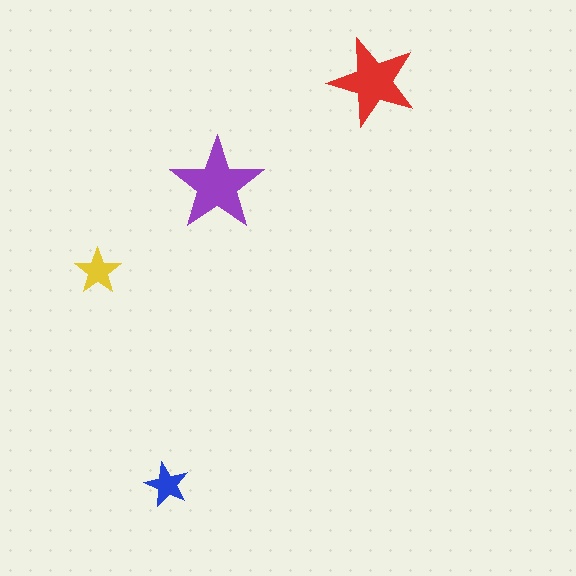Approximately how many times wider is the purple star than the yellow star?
About 2 times wider.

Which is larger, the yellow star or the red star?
The red one.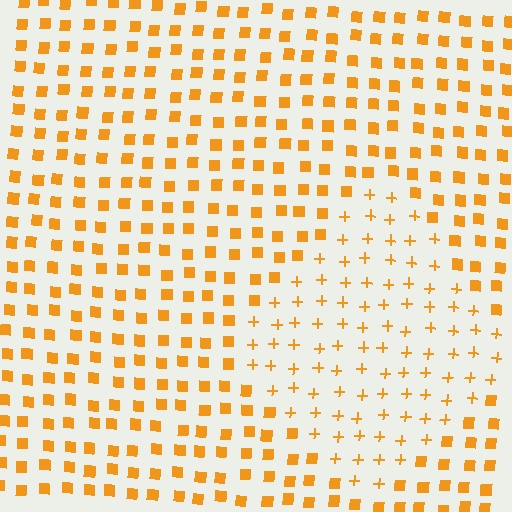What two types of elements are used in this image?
The image uses plus signs inside the diamond region and squares outside it.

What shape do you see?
I see a diamond.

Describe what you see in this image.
The image is filled with small orange elements arranged in a uniform grid. A diamond-shaped region contains plus signs, while the surrounding area contains squares. The boundary is defined purely by the change in element shape.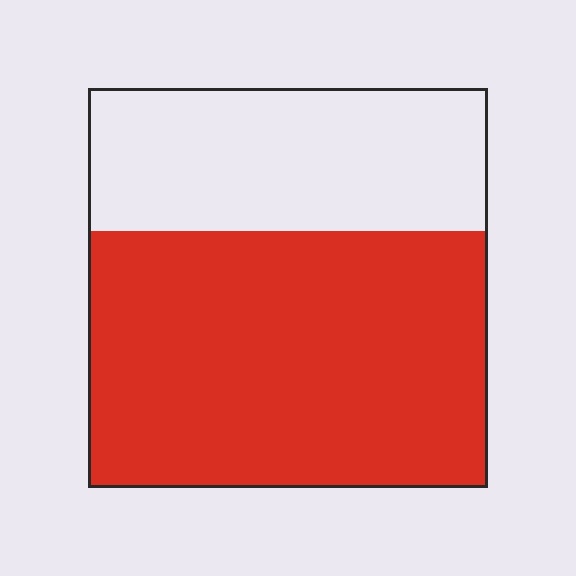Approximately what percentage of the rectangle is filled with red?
Approximately 65%.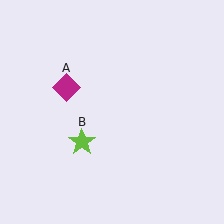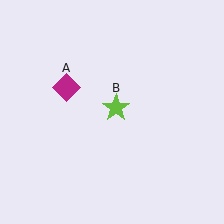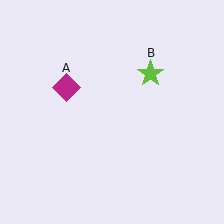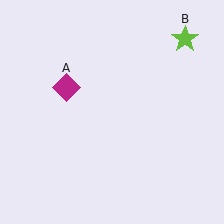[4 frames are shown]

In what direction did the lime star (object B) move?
The lime star (object B) moved up and to the right.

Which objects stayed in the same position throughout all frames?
Magenta diamond (object A) remained stationary.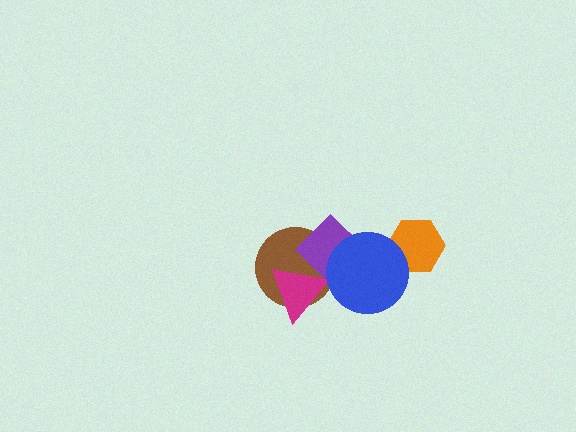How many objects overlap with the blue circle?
2 objects overlap with the blue circle.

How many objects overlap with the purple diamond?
3 objects overlap with the purple diamond.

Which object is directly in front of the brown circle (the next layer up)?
The purple diamond is directly in front of the brown circle.